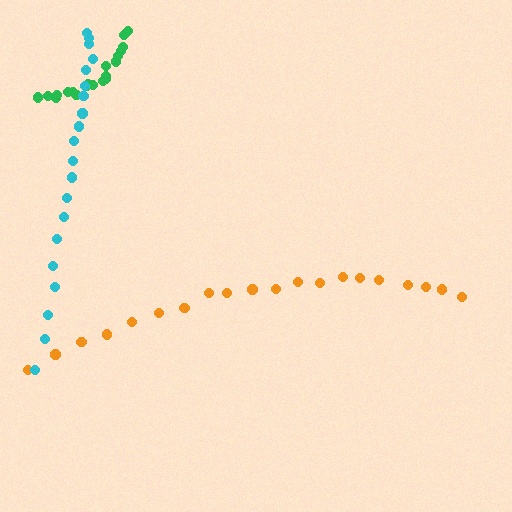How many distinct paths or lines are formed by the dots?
There are 3 distinct paths.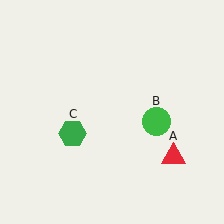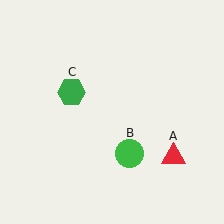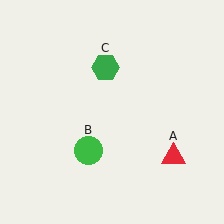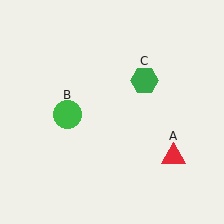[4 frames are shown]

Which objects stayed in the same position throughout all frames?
Red triangle (object A) remained stationary.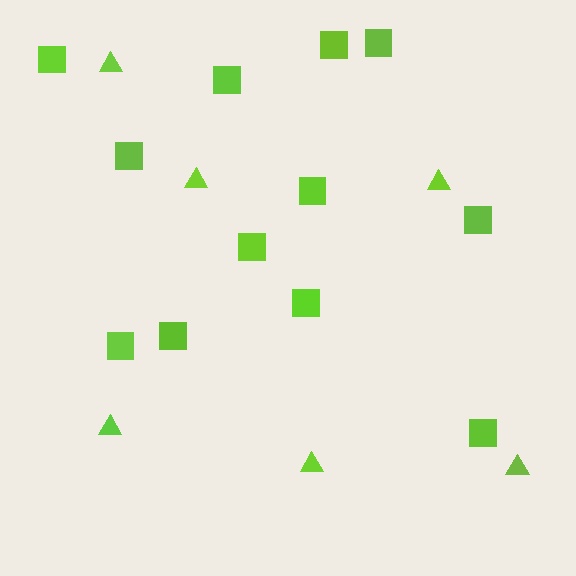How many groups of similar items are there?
There are 2 groups: one group of squares (12) and one group of triangles (6).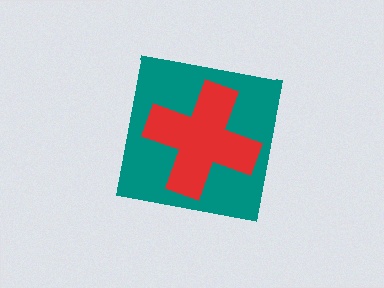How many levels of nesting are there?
2.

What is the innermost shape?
The red cross.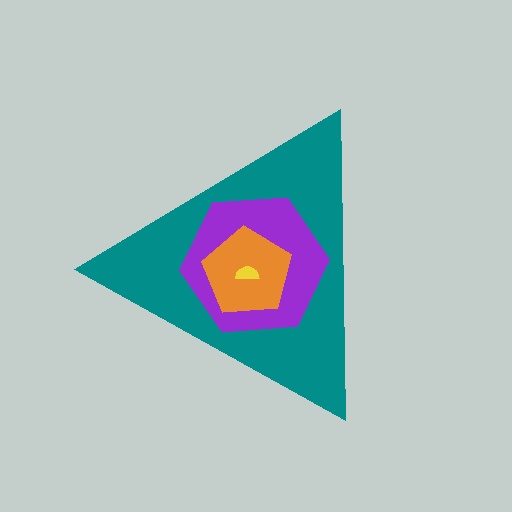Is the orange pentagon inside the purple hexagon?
Yes.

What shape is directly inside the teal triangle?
The purple hexagon.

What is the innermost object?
The yellow semicircle.